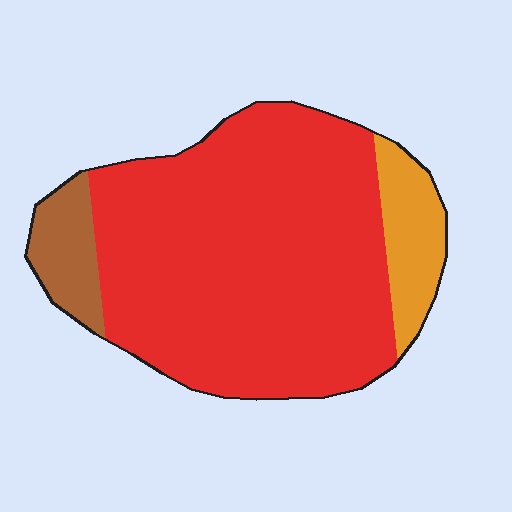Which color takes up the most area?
Red, at roughly 80%.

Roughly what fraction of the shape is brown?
Brown covers around 10% of the shape.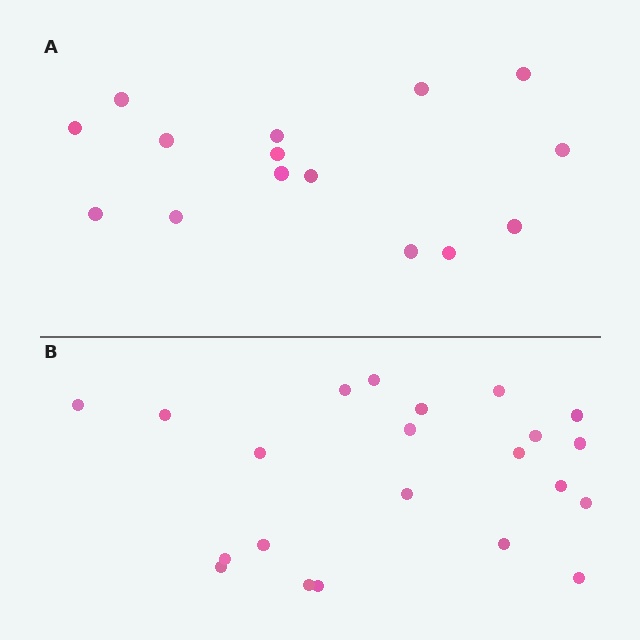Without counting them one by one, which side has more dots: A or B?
Region B (the bottom region) has more dots.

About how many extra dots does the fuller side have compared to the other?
Region B has roughly 8 or so more dots than region A.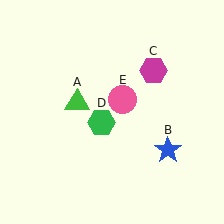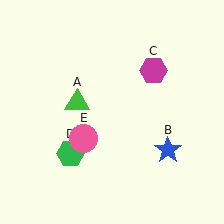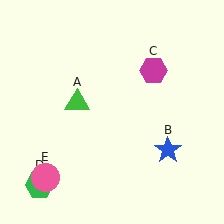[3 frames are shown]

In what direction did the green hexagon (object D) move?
The green hexagon (object D) moved down and to the left.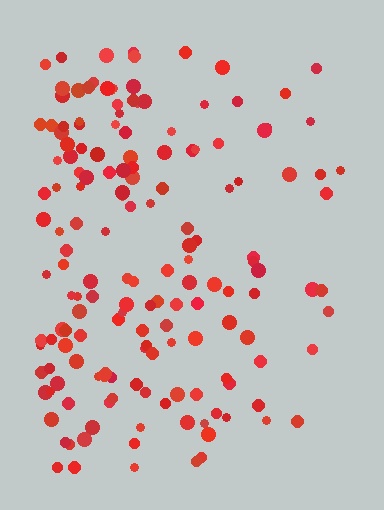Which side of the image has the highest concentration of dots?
The left.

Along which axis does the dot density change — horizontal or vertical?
Horizontal.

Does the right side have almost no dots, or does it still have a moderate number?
Still a moderate number, just noticeably fewer than the left.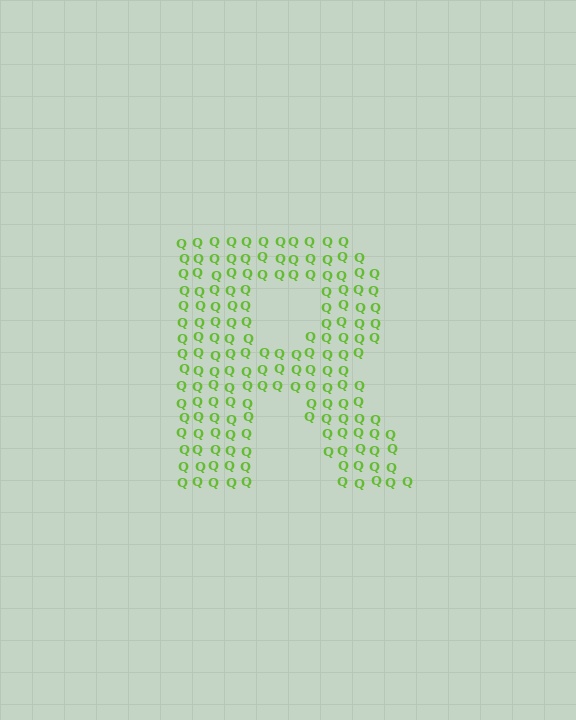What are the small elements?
The small elements are letter Q's.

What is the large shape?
The large shape is the letter R.